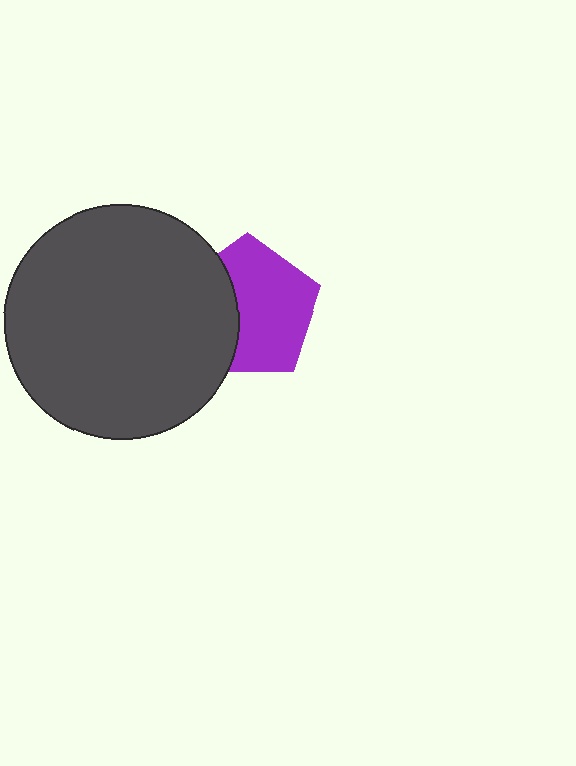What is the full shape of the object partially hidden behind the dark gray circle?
The partially hidden object is a purple pentagon.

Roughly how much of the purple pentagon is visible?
About half of it is visible (roughly 64%).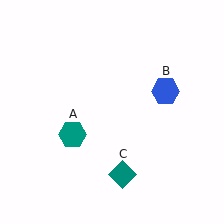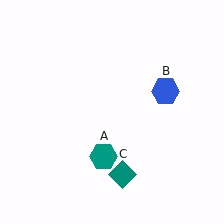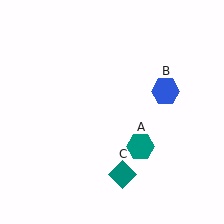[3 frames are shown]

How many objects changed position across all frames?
1 object changed position: teal hexagon (object A).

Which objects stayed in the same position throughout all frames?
Blue hexagon (object B) and teal diamond (object C) remained stationary.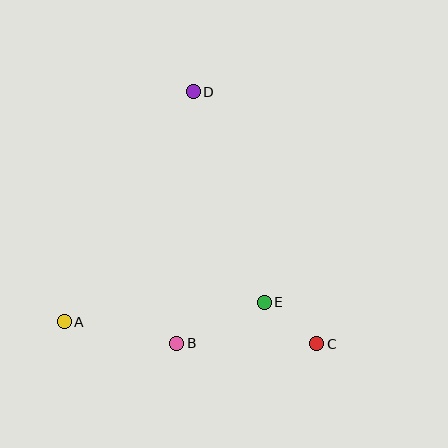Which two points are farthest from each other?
Points C and D are farthest from each other.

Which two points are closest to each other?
Points C and E are closest to each other.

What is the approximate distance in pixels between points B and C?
The distance between B and C is approximately 140 pixels.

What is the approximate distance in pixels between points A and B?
The distance between A and B is approximately 114 pixels.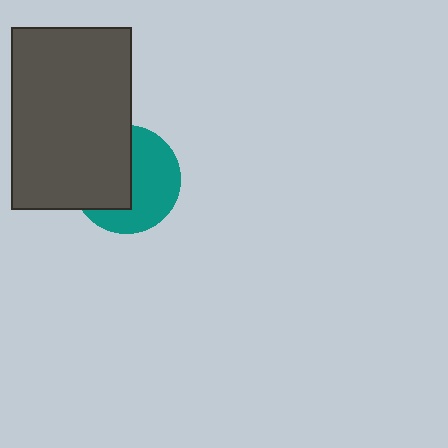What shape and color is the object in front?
The object in front is a dark gray rectangle.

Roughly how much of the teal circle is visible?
About half of it is visible (roughly 54%).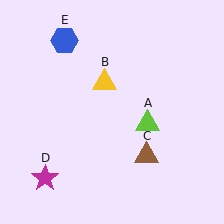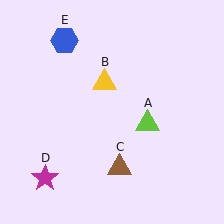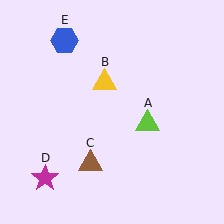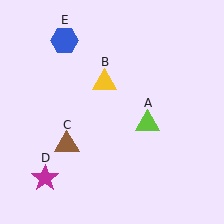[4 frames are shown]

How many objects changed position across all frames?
1 object changed position: brown triangle (object C).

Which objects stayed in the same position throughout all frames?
Lime triangle (object A) and yellow triangle (object B) and magenta star (object D) and blue hexagon (object E) remained stationary.